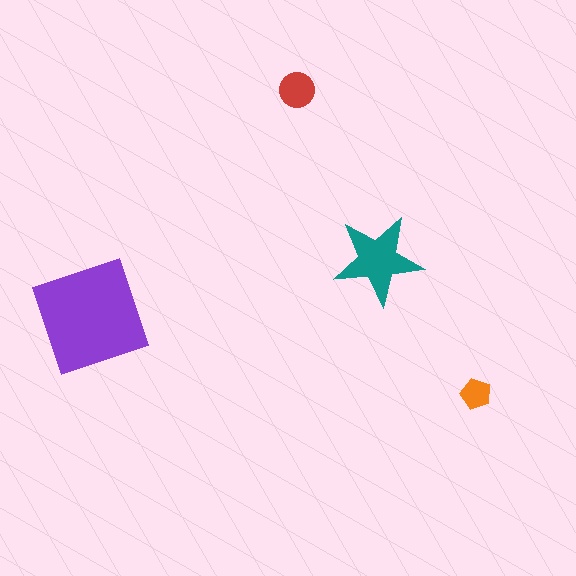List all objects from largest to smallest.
The purple square, the teal star, the red circle, the orange pentagon.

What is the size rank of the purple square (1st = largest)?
1st.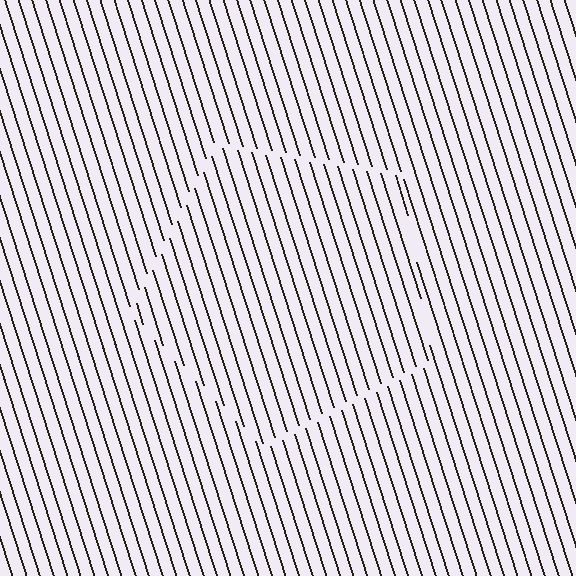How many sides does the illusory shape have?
5 sides — the line-ends trace a pentagon.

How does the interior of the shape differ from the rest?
The interior of the shape contains the same grating, shifted by half a period — the contour is defined by the phase discontinuity where line-ends from the inner and outer gratings abut.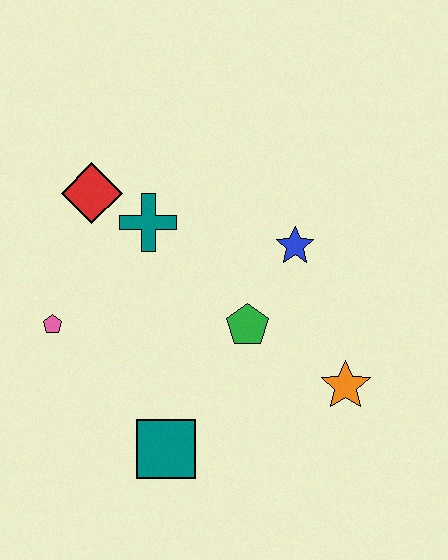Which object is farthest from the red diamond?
The orange star is farthest from the red diamond.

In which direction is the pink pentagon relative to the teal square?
The pink pentagon is above the teal square.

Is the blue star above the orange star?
Yes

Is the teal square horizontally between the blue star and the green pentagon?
No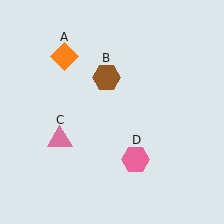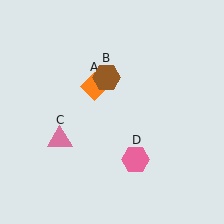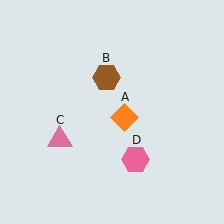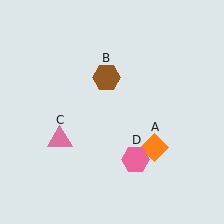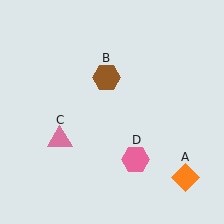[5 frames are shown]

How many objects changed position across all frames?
1 object changed position: orange diamond (object A).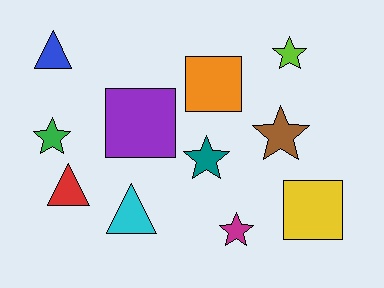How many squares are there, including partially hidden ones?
There are 3 squares.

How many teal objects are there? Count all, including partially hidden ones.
There is 1 teal object.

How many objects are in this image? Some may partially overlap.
There are 11 objects.